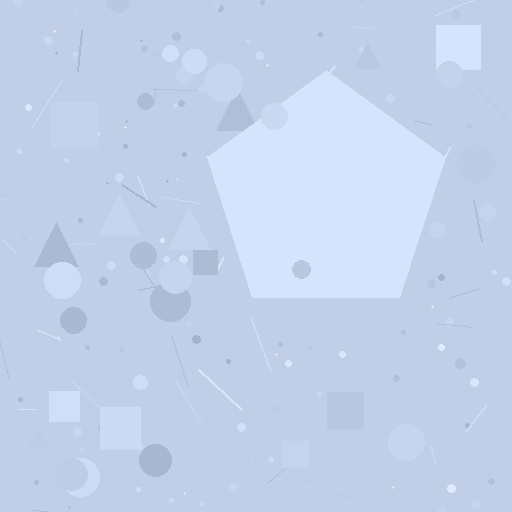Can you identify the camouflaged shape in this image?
The camouflaged shape is a pentagon.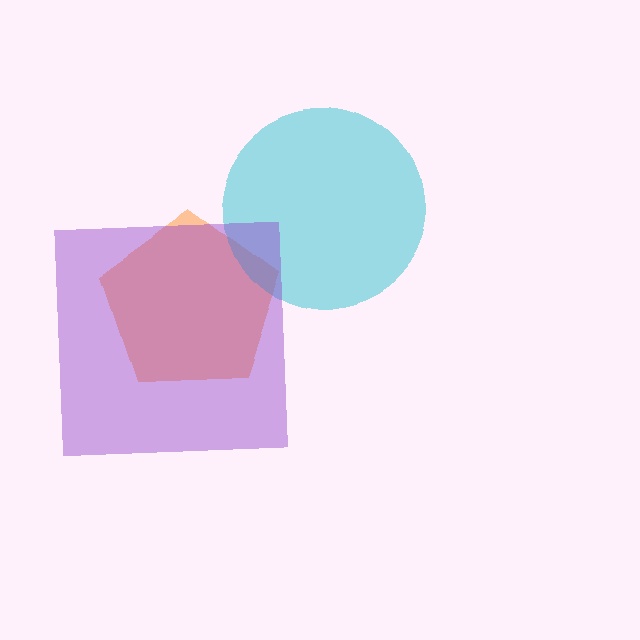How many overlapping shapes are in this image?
There are 3 overlapping shapes in the image.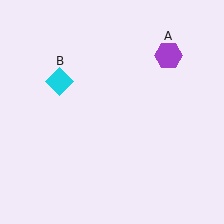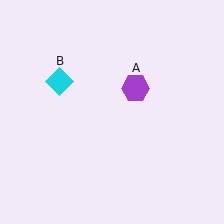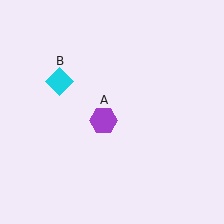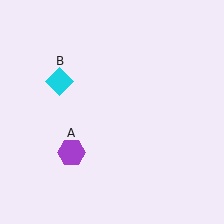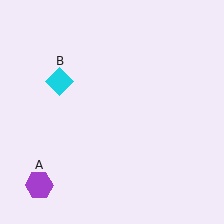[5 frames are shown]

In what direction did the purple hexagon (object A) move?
The purple hexagon (object A) moved down and to the left.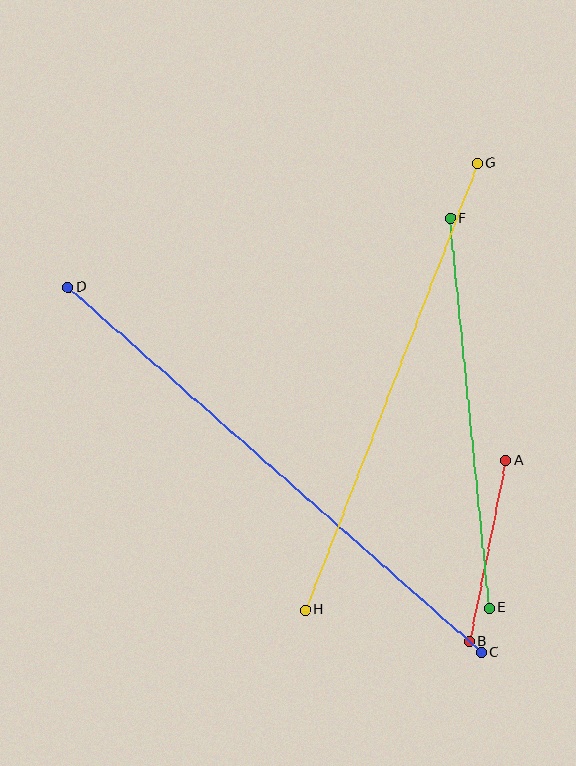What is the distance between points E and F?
The distance is approximately 391 pixels.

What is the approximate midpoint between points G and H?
The midpoint is at approximately (391, 387) pixels.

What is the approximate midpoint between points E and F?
The midpoint is at approximately (470, 413) pixels.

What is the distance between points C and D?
The distance is approximately 551 pixels.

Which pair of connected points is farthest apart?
Points C and D are farthest apart.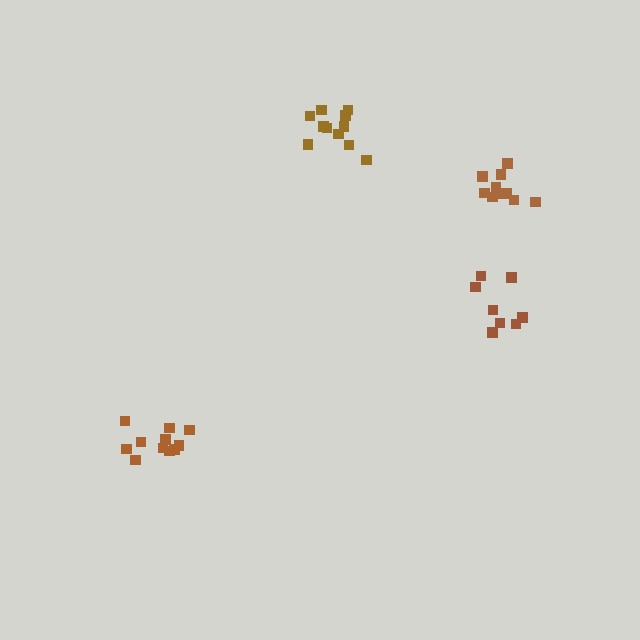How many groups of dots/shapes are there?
There are 4 groups.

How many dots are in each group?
Group 1: 10 dots, Group 2: 8 dots, Group 3: 11 dots, Group 4: 11 dots (40 total).